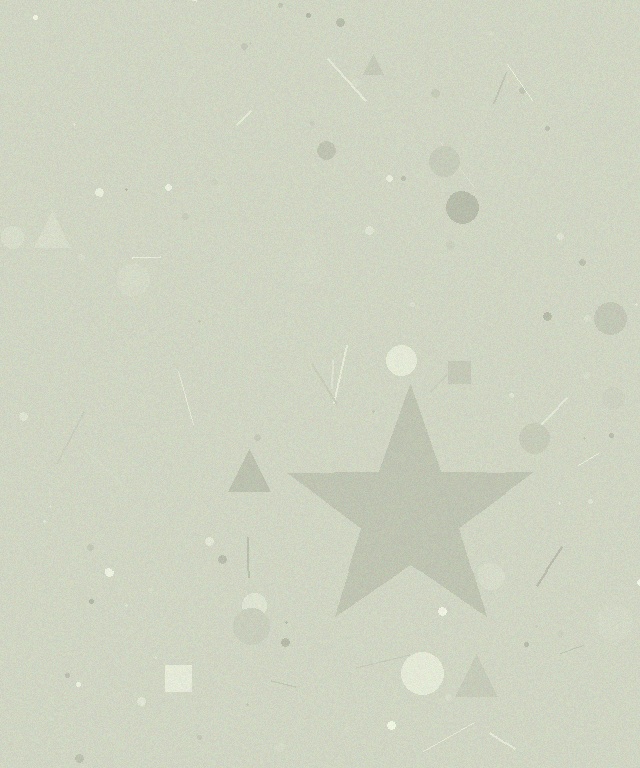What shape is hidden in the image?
A star is hidden in the image.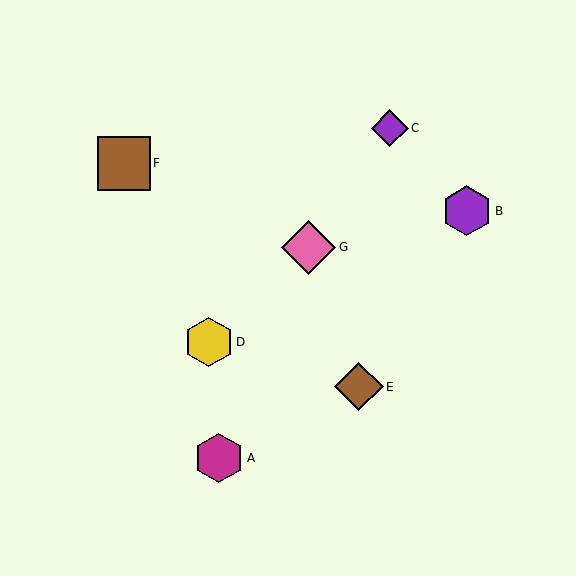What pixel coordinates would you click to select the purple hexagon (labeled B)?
Click at (467, 211) to select the purple hexagon B.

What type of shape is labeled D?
Shape D is a yellow hexagon.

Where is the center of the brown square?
The center of the brown square is at (124, 163).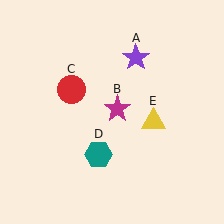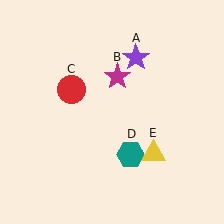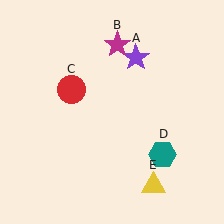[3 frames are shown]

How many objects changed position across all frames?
3 objects changed position: magenta star (object B), teal hexagon (object D), yellow triangle (object E).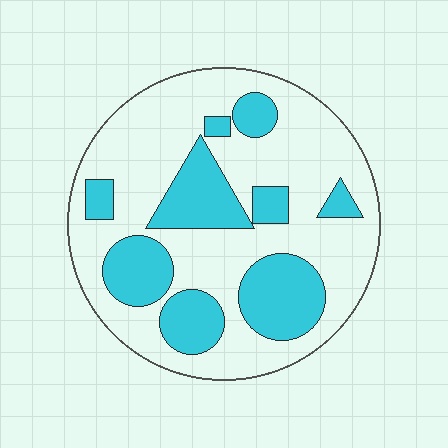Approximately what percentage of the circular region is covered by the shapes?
Approximately 30%.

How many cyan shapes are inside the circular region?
9.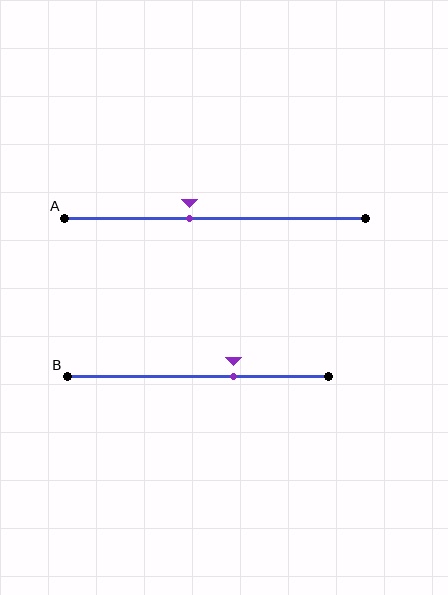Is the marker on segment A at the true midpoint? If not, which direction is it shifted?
No, the marker on segment A is shifted to the left by about 9% of the segment length.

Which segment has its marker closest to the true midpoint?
Segment A has its marker closest to the true midpoint.